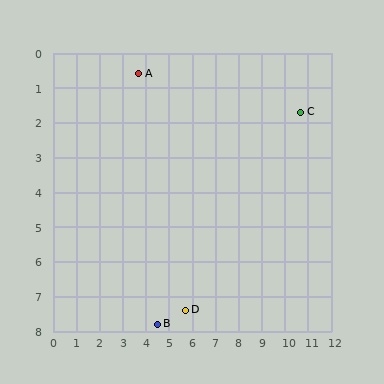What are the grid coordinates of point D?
Point D is at approximately (5.7, 7.4).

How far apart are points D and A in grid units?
Points D and A are about 7.1 grid units apart.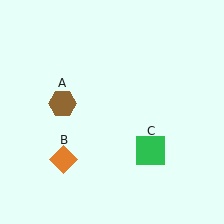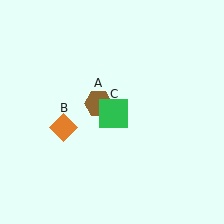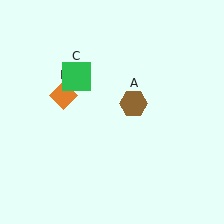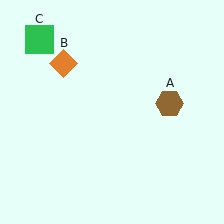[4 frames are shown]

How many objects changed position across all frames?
3 objects changed position: brown hexagon (object A), orange diamond (object B), green square (object C).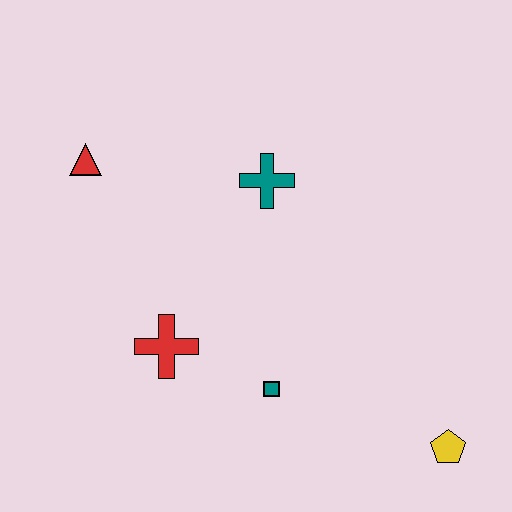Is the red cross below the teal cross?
Yes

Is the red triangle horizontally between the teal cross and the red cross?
No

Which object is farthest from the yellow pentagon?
The red triangle is farthest from the yellow pentagon.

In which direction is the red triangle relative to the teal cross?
The red triangle is to the left of the teal cross.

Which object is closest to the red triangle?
The teal cross is closest to the red triangle.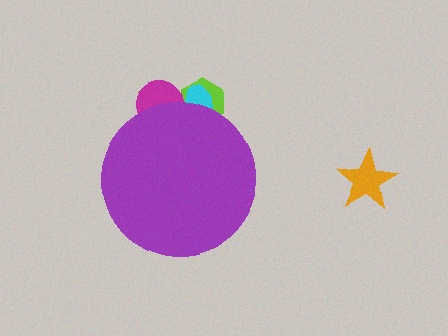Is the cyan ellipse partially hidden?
Yes, the cyan ellipse is partially hidden behind the purple circle.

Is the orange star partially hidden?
No, the orange star is fully visible.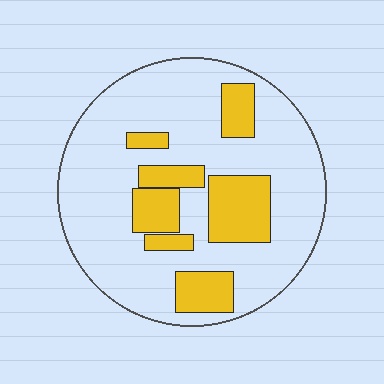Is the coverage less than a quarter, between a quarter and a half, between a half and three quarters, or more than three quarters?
Less than a quarter.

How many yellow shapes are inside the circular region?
7.